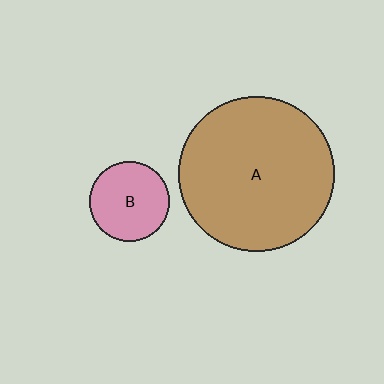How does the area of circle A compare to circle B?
Approximately 3.8 times.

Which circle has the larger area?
Circle A (brown).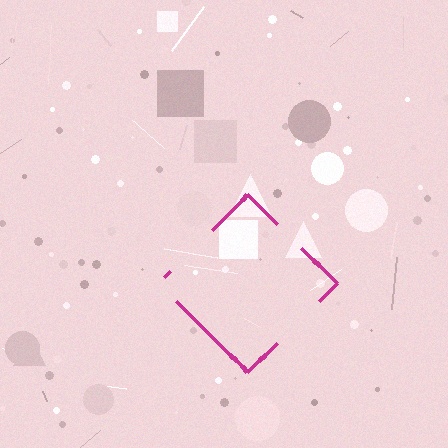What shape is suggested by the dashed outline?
The dashed outline suggests a diamond.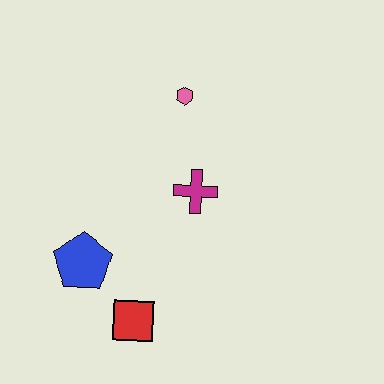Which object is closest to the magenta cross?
The pink hexagon is closest to the magenta cross.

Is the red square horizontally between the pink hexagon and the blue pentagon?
Yes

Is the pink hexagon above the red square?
Yes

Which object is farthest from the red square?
The pink hexagon is farthest from the red square.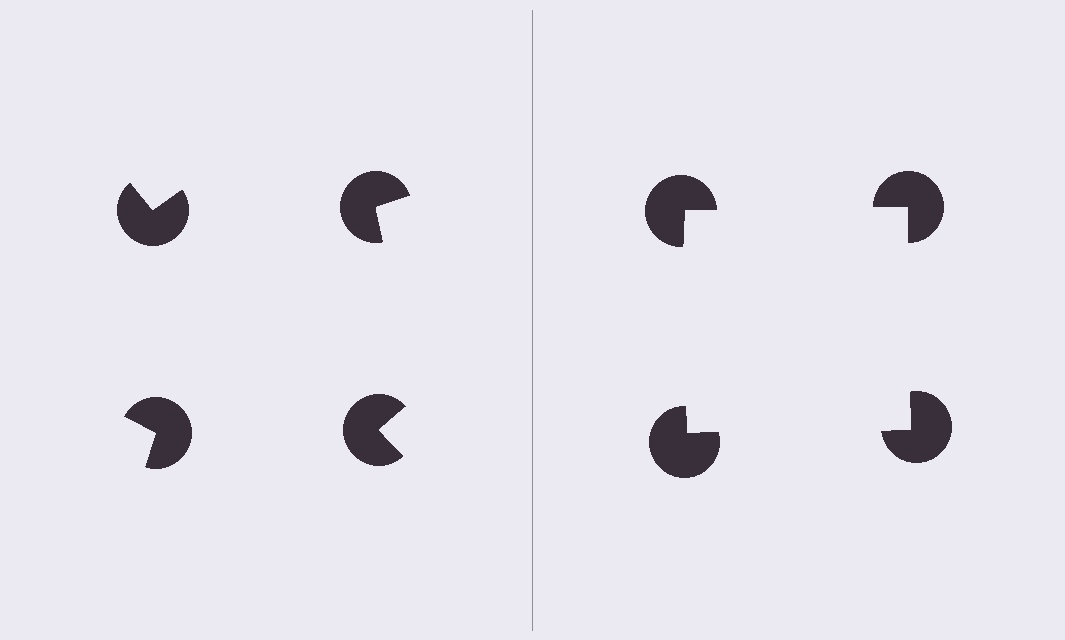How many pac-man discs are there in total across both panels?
8 — 4 on each side.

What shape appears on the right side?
An illusory square.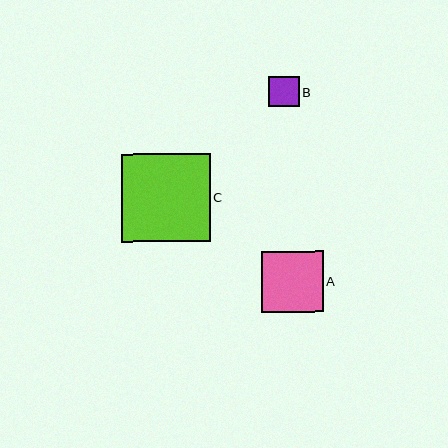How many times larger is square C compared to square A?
Square C is approximately 1.4 times the size of square A.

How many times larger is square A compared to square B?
Square A is approximately 2.0 times the size of square B.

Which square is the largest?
Square C is the largest with a size of approximately 88 pixels.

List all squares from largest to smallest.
From largest to smallest: C, A, B.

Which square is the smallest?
Square B is the smallest with a size of approximately 31 pixels.